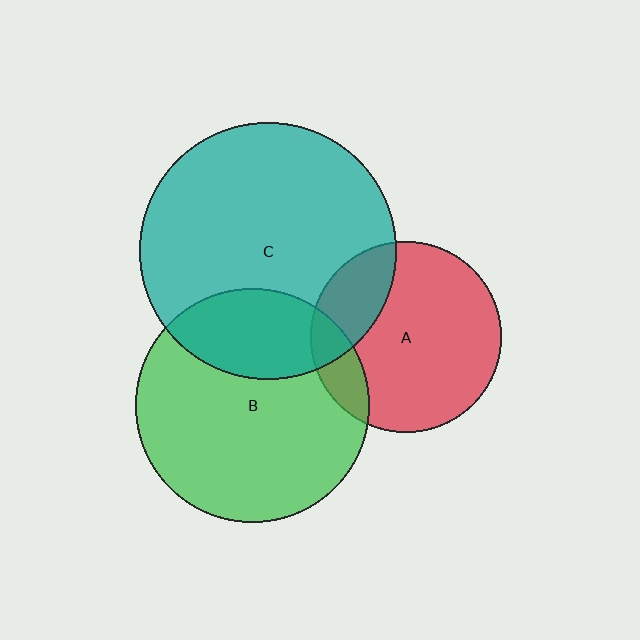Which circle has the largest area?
Circle C (teal).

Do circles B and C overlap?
Yes.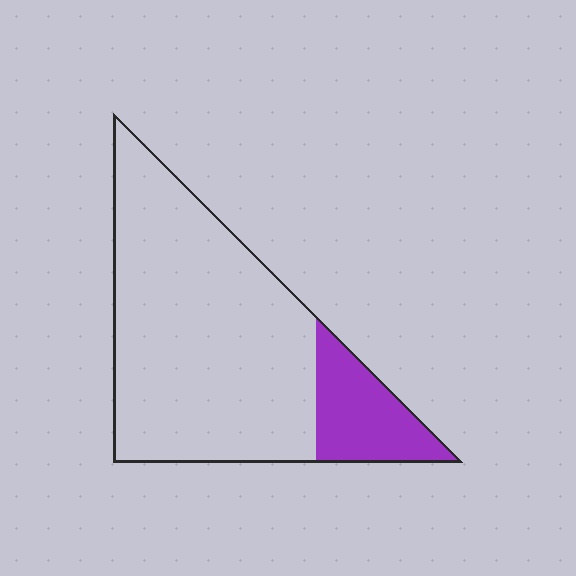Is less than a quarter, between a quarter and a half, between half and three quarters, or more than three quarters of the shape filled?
Less than a quarter.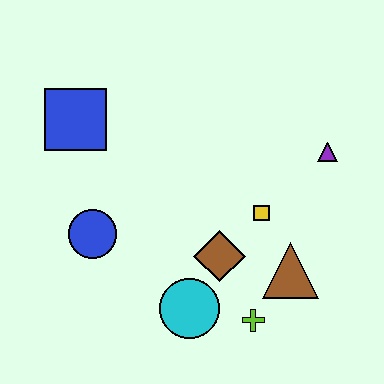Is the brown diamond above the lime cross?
Yes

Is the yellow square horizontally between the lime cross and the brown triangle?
Yes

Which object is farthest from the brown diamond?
The blue square is farthest from the brown diamond.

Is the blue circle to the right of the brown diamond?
No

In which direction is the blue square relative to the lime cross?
The blue square is above the lime cross.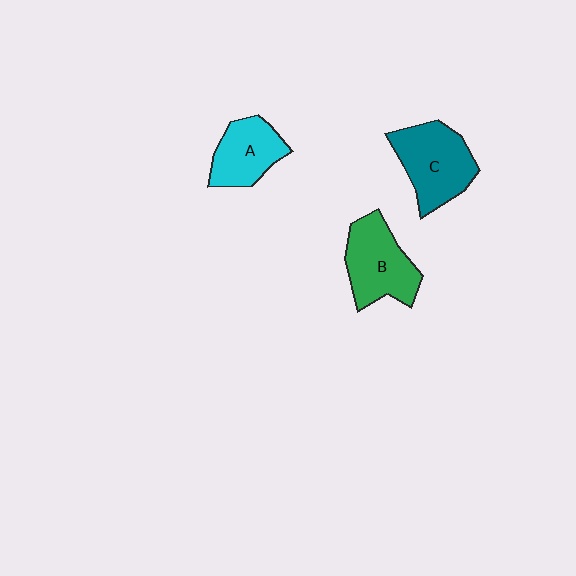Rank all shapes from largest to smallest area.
From largest to smallest: C (teal), B (green), A (cyan).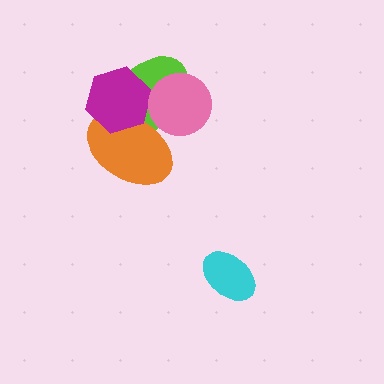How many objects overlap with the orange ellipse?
3 objects overlap with the orange ellipse.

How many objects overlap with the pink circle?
2 objects overlap with the pink circle.